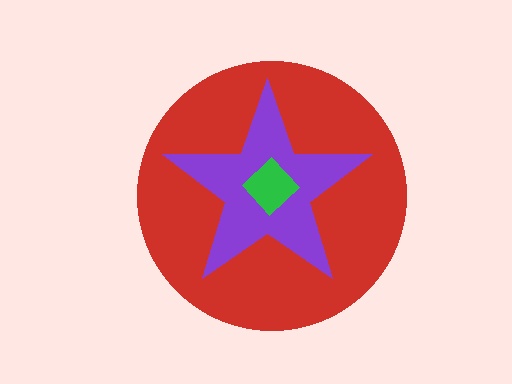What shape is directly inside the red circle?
The purple star.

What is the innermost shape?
The green diamond.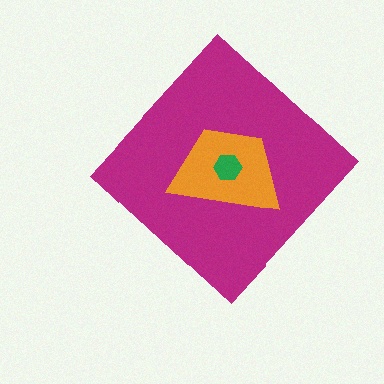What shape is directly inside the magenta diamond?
The orange trapezoid.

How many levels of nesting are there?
3.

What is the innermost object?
The green hexagon.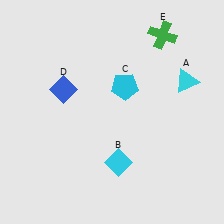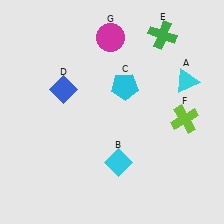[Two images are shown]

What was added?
A lime cross (F), a magenta circle (G) were added in Image 2.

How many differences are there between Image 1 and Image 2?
There are 2 differences between the two images.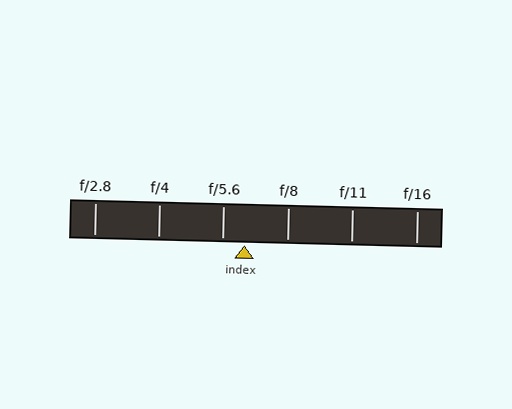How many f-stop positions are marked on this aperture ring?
There are 6 f-stop positions marked.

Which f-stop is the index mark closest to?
The index mark is closest to f/5.6.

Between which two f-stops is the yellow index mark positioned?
The index mark is between f/5.6 and f/8.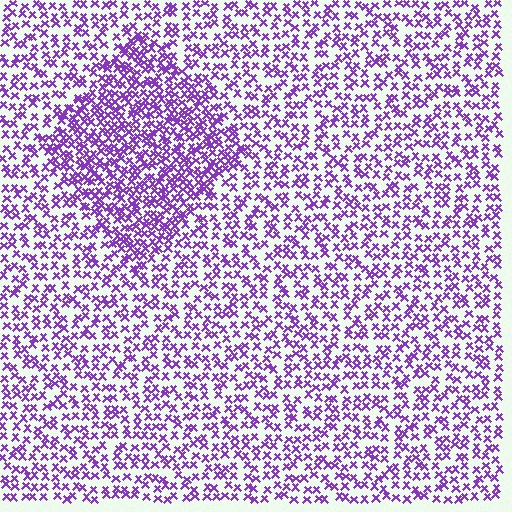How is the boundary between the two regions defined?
The boundary is defined by a change in element density (approximately 1.8x ratio). All elements are the same color, size, and shape.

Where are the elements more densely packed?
The elements are more densely packed inside the diamond boundary.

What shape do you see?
I see a diamond.